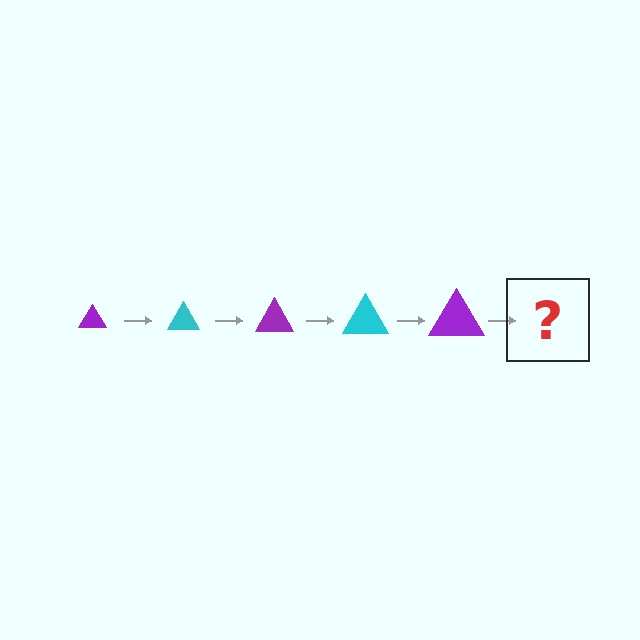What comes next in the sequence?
The next element should be a cyan triangle, larger than the previous one.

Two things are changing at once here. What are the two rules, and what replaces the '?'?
The two rules are that the triangle grows larger each step and the color cycles through purple and cyan. The '?' should be a cyan triangle, larger than the previous one.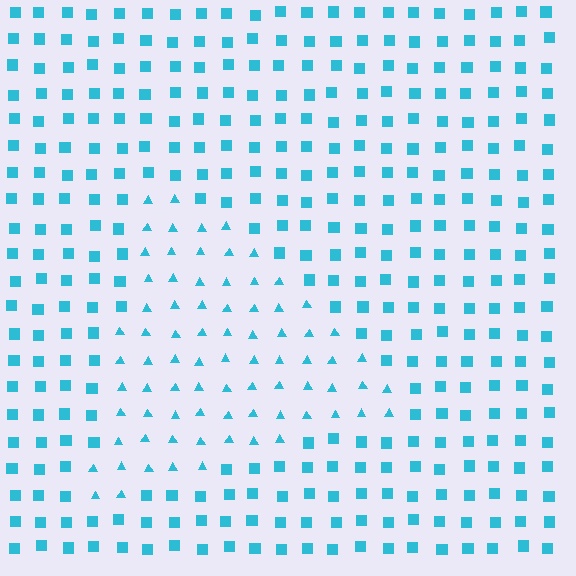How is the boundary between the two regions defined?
The boundary is defined by a change in element shape: triangles inside vs. squares outside. All elements share the same color and spacing.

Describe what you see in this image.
The image is filled with small cyan elements arranged in a uniform grid. A triangle-shaped region contains triangles, while the surrounding area contains squares. The boundary is defined purely by the change in element shape.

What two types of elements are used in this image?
The image uses triangles inside the triangle region and squares outside it.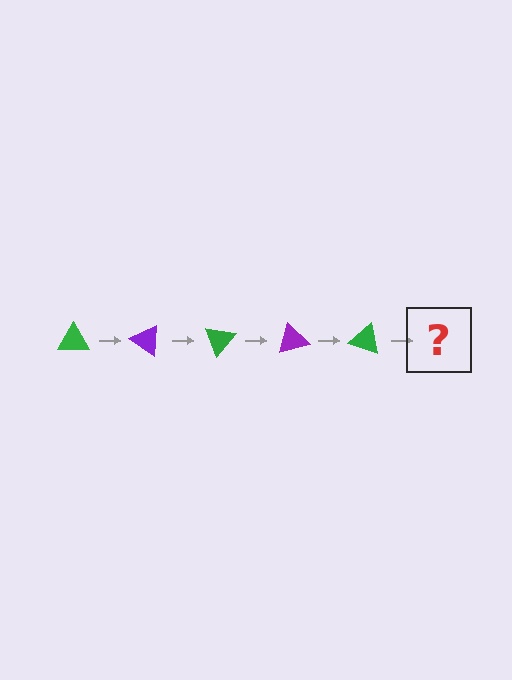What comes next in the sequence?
The next element should be a purple triangle, rotated 175 degrees from the start.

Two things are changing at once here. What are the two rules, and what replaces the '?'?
The two rules are that it rotates 35 degrees each step and the color cycles through green and purple. The '?' should be a purple triangle, rotated 175 degrees from the start.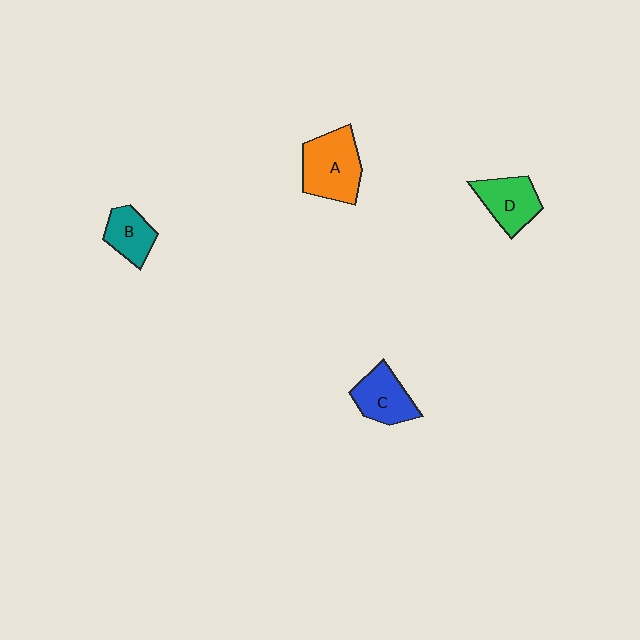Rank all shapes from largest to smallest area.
From largest to smallest: A (orange), D (green), C (blue), B (teal).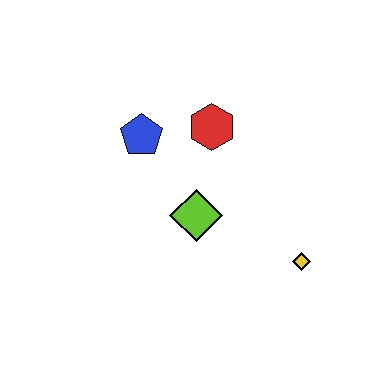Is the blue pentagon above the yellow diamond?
Yes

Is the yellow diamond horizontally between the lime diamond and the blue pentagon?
No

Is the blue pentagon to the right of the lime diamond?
No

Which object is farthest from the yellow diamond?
The blue pentagon is farthest from the yellow diamond.